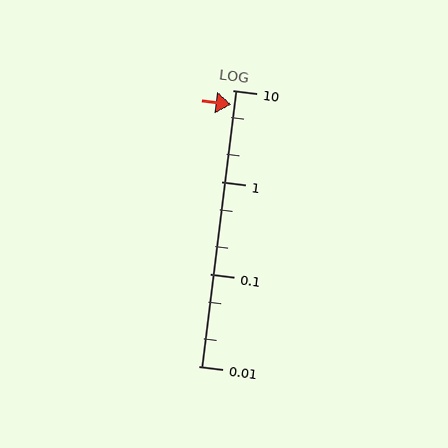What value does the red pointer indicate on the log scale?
The pointer indicates approximately 6.9.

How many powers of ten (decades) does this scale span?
The scale spans 3 decades, from 0.01 to 10.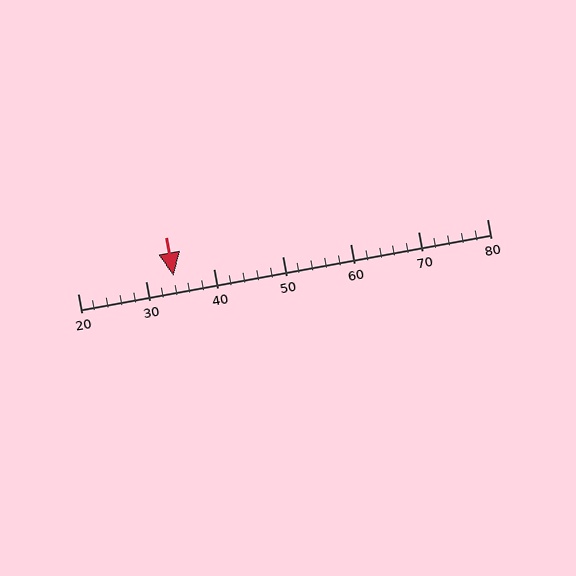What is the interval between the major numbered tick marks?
The major tick marks are spaced 10 units apart.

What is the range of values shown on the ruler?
The ruler shows values from 20 to 80.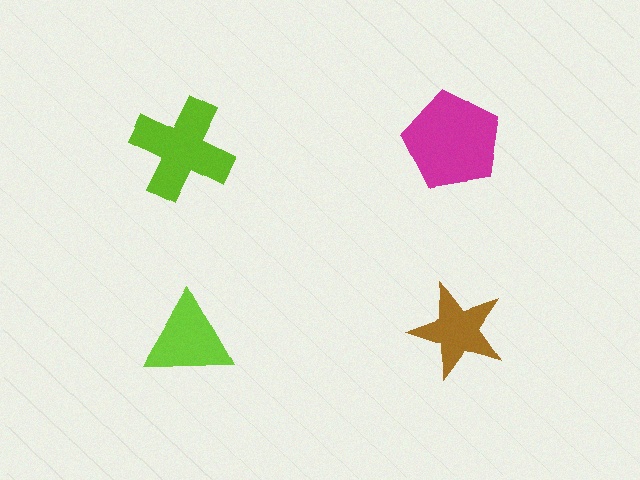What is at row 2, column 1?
A lime triangle.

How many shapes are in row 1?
2 shapes.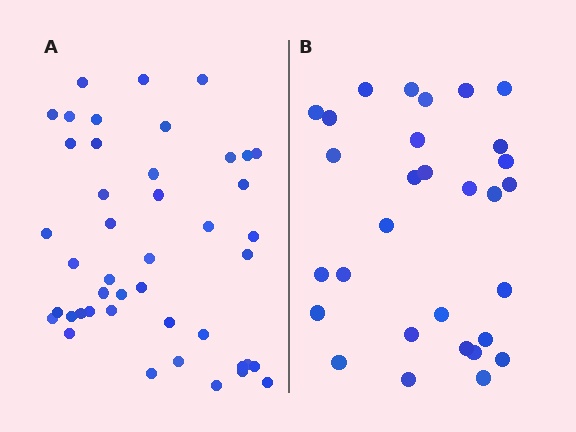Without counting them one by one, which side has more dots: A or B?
Region A (the left region) has more dots.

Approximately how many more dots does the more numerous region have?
Region A has approximately 15 more dots than region B.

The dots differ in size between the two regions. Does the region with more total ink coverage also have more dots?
No. Region B has more total ink coverage because its dots are larger, but region A actually contains more individual dots. Total area can be misleading — the number of items is what matters here.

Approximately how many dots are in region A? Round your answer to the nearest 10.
About 40 dots. (The exact count is 44, which rounds to 40.)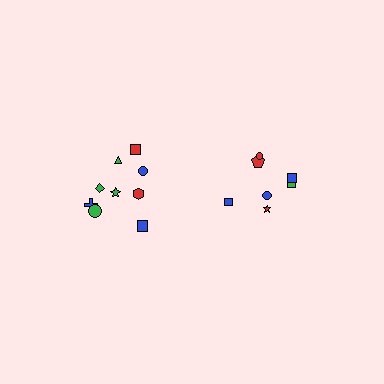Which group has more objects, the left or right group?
The left group.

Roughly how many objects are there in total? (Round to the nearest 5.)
Roughly 15 objects in total.